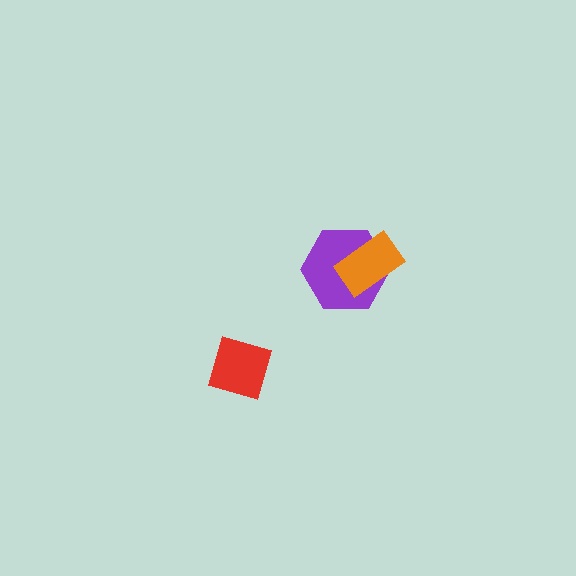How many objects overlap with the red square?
0 objects overlap with the red square.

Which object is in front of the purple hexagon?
The orange rectangle is in front of the purple hexagon.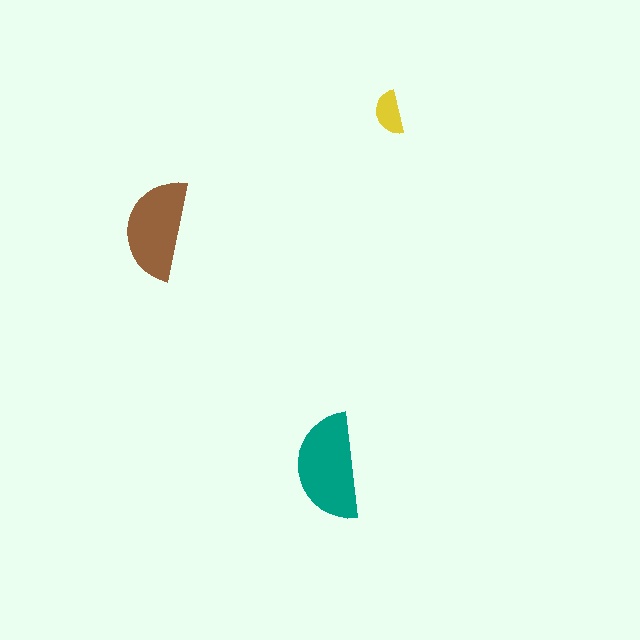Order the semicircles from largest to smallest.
the teal one, the brown one, the yellow one.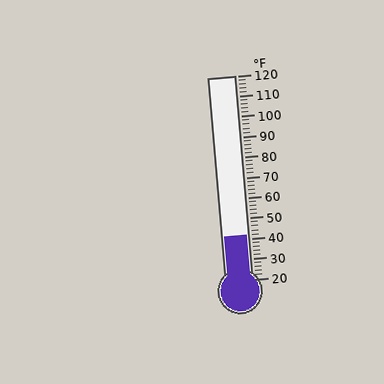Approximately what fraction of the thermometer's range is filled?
The thermometer is filled to approximately 20% of its range.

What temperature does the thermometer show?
The thermometer shows approximately 42°F.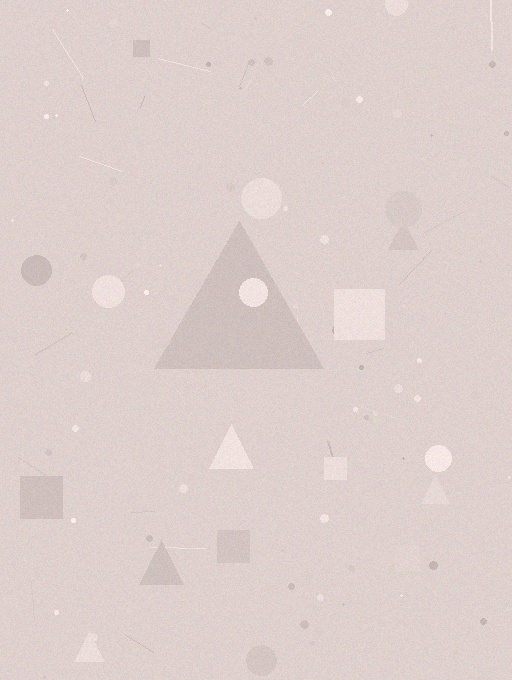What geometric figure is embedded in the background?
A triangle is embedded in the background.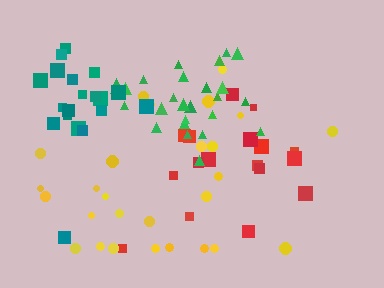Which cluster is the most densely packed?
Green.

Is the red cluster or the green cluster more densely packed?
Green.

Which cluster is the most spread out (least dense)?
Yellow.